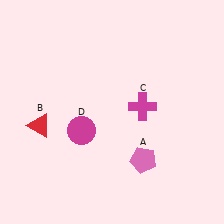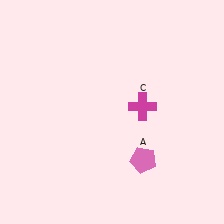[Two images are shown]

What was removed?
The magenta circle (D), the red triangle (B) were removed in Image 2.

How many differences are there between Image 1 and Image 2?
There are 2 differences between the two images.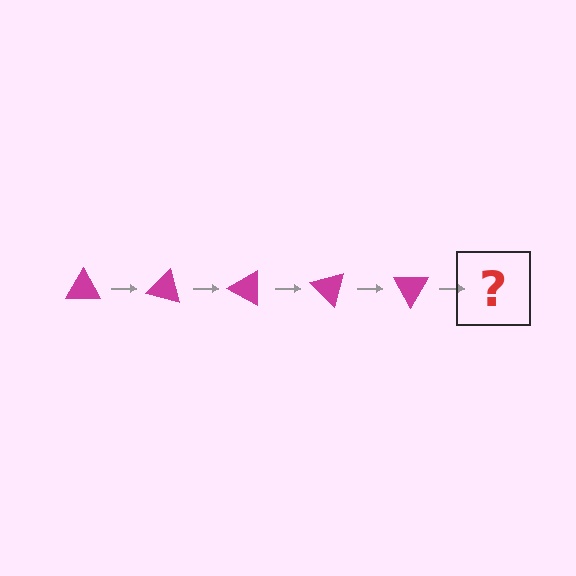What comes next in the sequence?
The next element should be a magenta triangle rotated 75 degrees.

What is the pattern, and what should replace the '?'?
The pattern is that the triangle rotates 15 degrees each step. The '?' should be a magenta triangle rotated 75 degrees.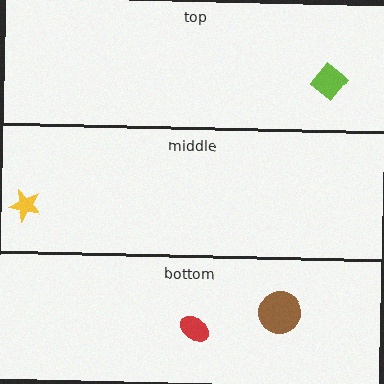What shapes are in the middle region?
The yellow star.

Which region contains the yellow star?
The middle region.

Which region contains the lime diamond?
The top region.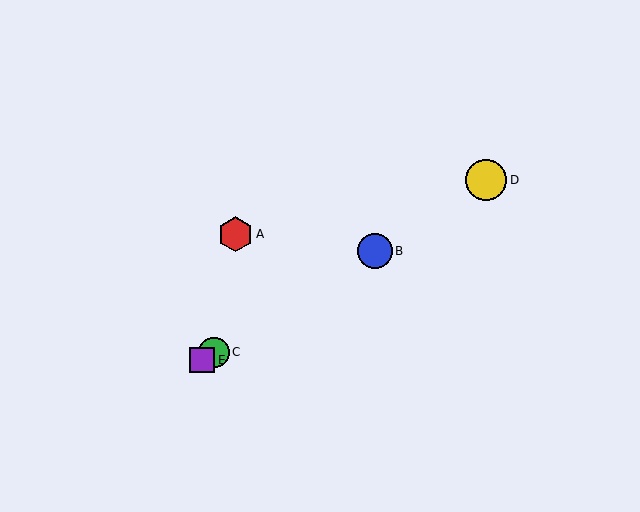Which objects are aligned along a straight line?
Objects B, C, D, E are aligned along a straight line.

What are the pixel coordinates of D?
Object D is at (486, 180).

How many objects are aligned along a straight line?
4 objects (B, C, D, E) are aligned along a straight line.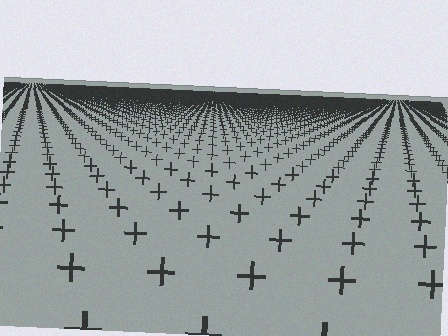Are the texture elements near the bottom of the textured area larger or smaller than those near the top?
Larger. Near the bottom, elements are closer to the viewer and appear at a bigger on-screen size.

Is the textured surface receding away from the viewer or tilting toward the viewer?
The surface is receding away from the viewer. Texture elements get smaller and denser toward the top.